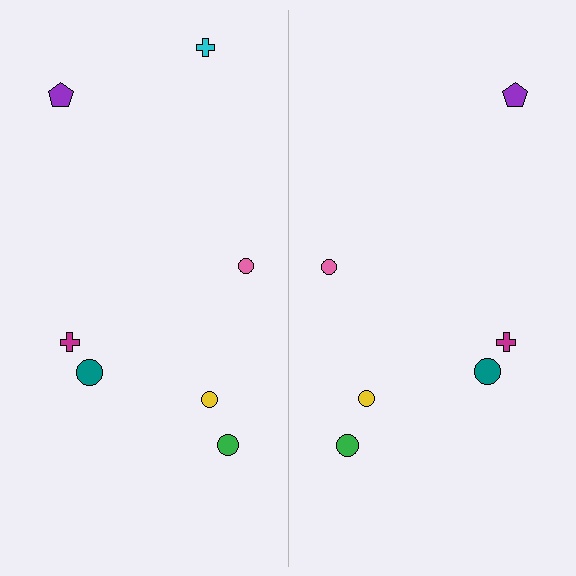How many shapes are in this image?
There are 13 shapes in this image.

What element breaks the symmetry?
A cyan cross is missing from the right side.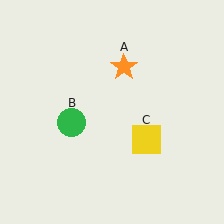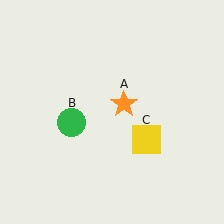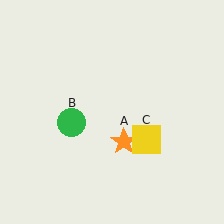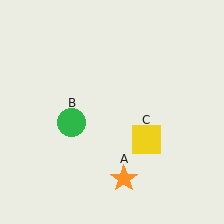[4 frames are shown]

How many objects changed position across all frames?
1 object changed position: orange star (object A).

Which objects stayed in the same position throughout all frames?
Green circle (object B) and yellow square (object C) remained stationary.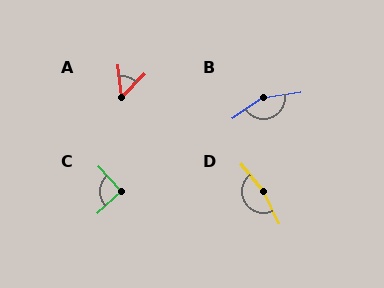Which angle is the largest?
D, at approximately 167 degrees.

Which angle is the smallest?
A, at approximately 51 degrees.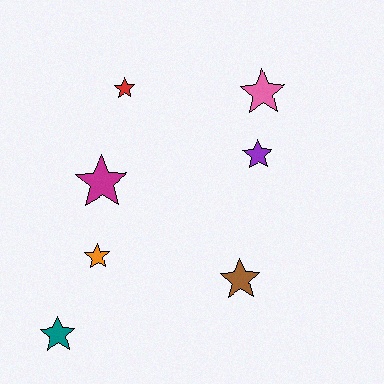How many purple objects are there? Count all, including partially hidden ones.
There is 1 purple object.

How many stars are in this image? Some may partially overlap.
There are 7 stars.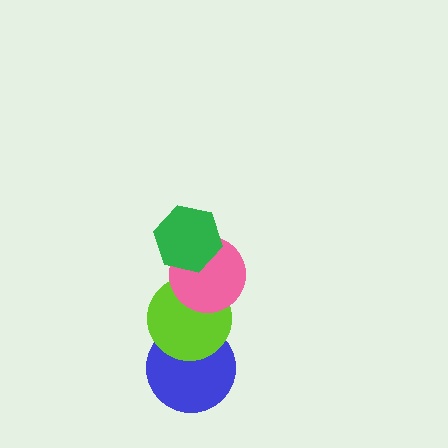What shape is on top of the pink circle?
The green hexagon is on top of the pink circle.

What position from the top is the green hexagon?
The green hexagon is 1st from the top.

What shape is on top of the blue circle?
The lime circle is on top of the blue circle.